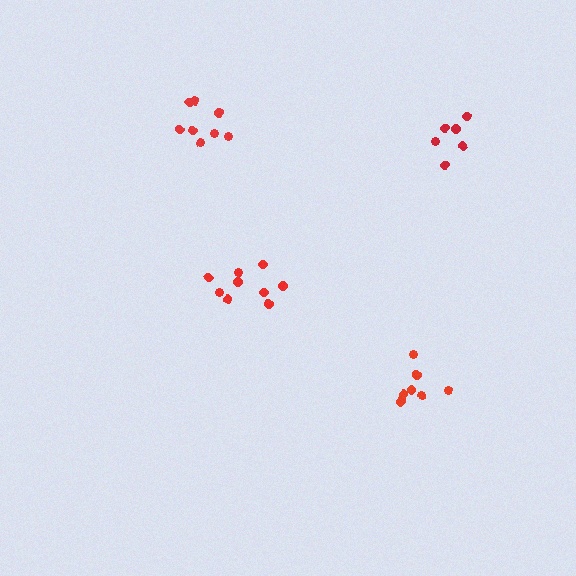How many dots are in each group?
Group 1: 8 dots, Group 2: 6 dots, Group 3: 7 dots, Group 4: 9 dots (30 total).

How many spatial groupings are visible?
There are 4 spatial groupings.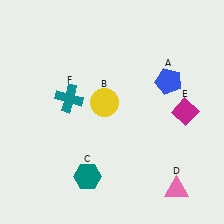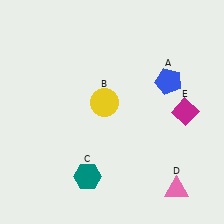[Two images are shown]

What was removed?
The teal cross (F) was removed in Image 2.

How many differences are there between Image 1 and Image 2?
There is 1 difference between the two images.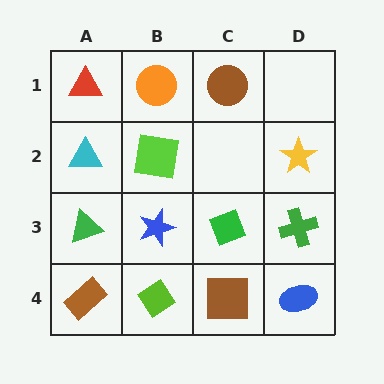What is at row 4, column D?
A blue ellipse.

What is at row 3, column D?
A green cross.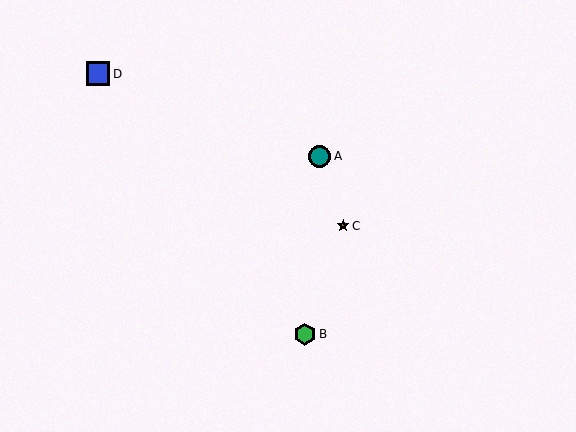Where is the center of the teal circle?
The center of the teal circle is at (319, 156).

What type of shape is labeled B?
Shape B is a green hexagon.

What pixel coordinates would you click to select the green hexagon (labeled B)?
Click at (305, 334) to select the green hexagon B.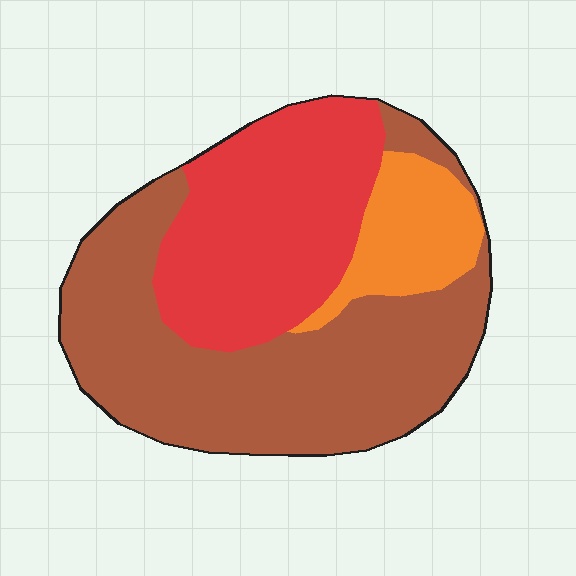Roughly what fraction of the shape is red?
Red covers 34% of the shape.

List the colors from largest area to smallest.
From largest to smallest: brown, red, orange.